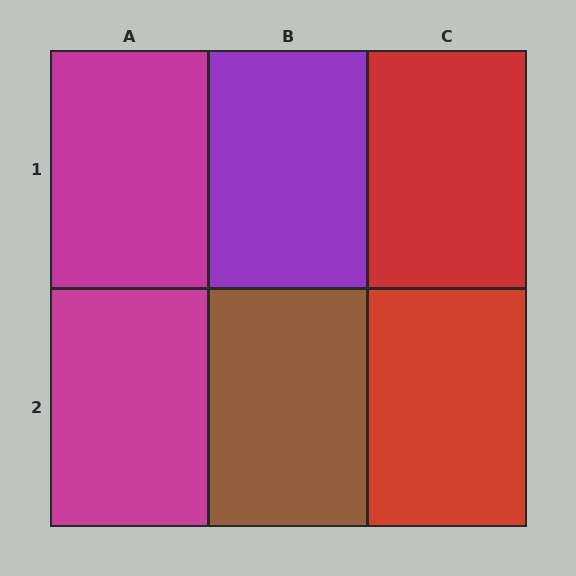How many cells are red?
2 cells are red.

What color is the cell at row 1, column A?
Magenta.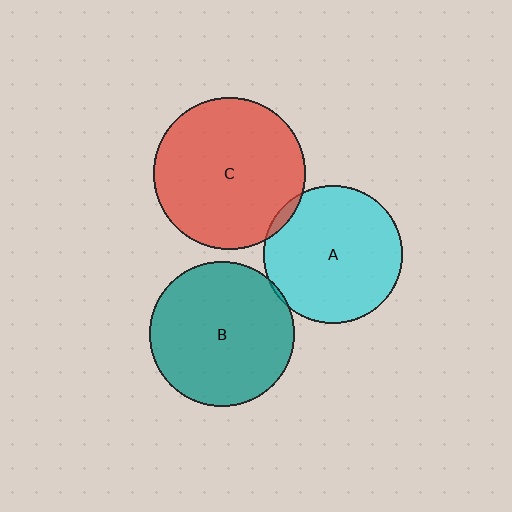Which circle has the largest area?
Circle C (red).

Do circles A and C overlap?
Yes.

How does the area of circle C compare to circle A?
Approximately 1.2 times.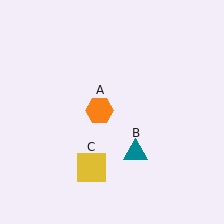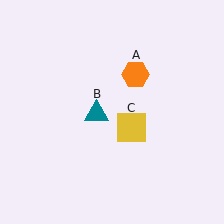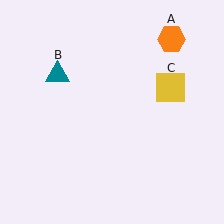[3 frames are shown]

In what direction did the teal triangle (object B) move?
The teal triangle (object B) moved up and to the left.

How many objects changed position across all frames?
3 objects changed position: orange hexagon (object A), teal triangle (object B), yellow square (object C).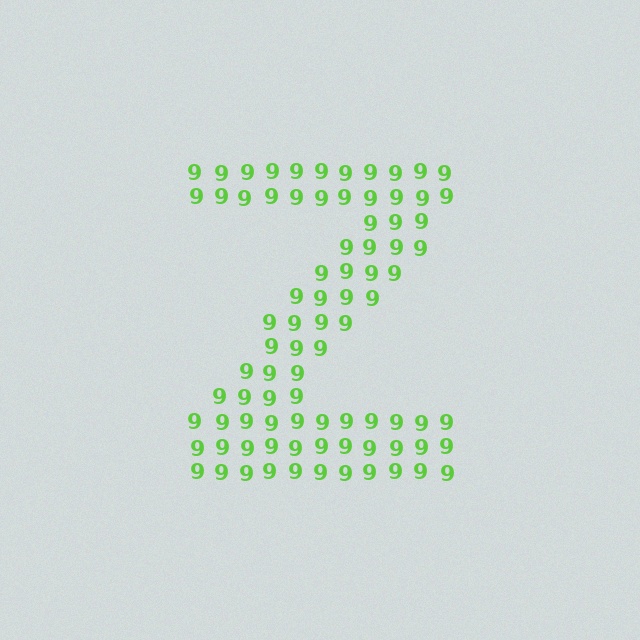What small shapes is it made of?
It is made of small digit 9's.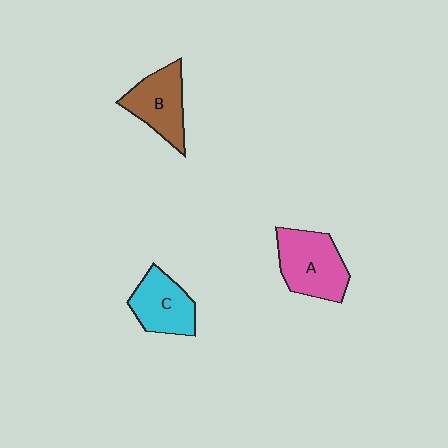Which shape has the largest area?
Shape A (pink).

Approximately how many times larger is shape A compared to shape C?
Approximately 1.2 times.